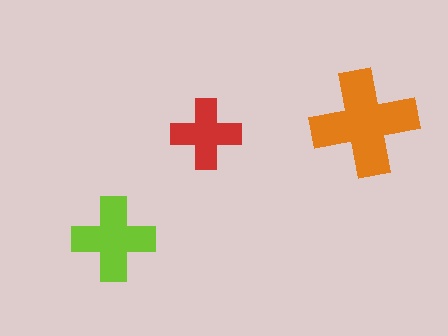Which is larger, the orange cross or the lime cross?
The orange one.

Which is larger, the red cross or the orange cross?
The orange one.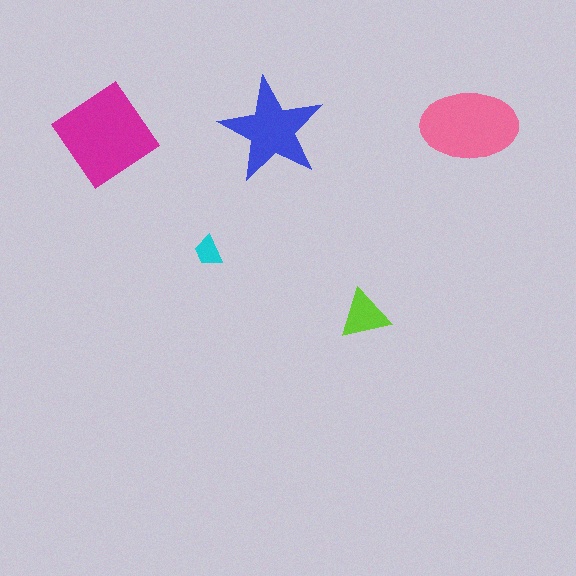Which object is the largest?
The magenta diamond.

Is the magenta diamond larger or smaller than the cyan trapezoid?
Larger.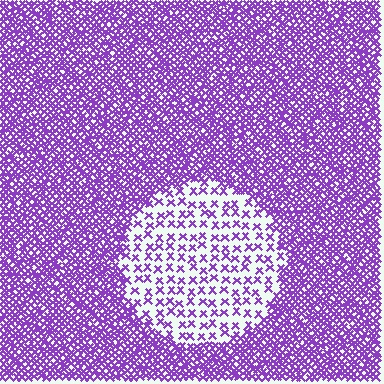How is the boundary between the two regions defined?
The boundary is defined by a change in element density (approximately 3.1x ratio). All elements are the same color, size, and shape.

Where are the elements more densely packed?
The elements are more densely packed outside the circle boundary.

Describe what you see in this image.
The image contains small purple elements arranged at two different densities. A circle-shaped region is visible where the elements are less densely packed than the surrounding area.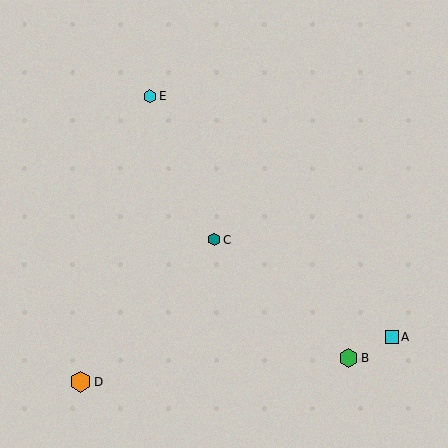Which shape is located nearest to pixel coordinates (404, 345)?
The cyan square (labeled A) at (392, 337) is nearest to that location.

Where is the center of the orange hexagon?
The center of the orange hexagon is at (81, 382).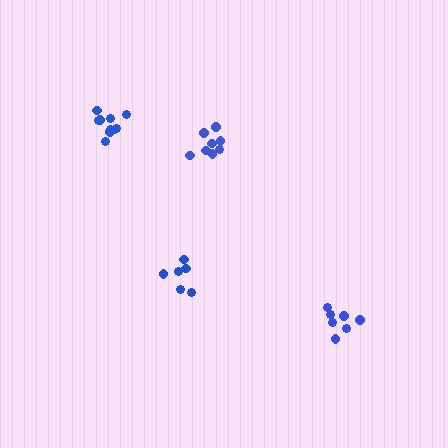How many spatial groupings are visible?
There are 4 spatial groupings.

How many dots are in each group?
Group 1: 8 dots, Group 2: 6 dots, Group 3: 7 dots, Group 4: 10 dots (31 total).